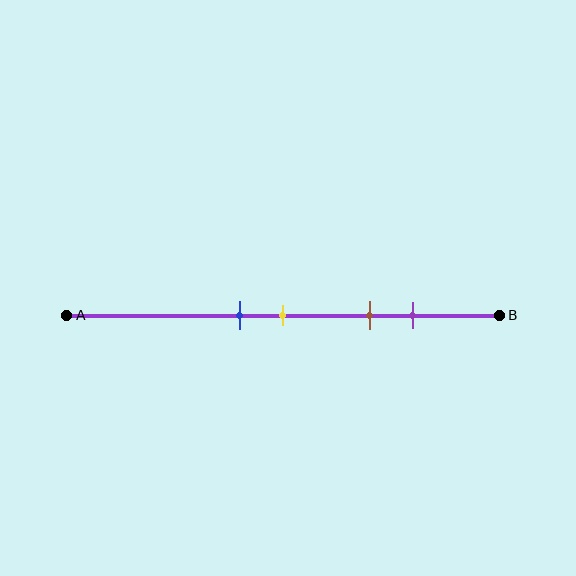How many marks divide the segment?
There are 4 marks dividing the segment.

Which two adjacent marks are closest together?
The blue and yellow marks are the closest adjacent pair.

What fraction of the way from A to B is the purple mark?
The purple mark is approximately 80% (0.8) of the way from A to B.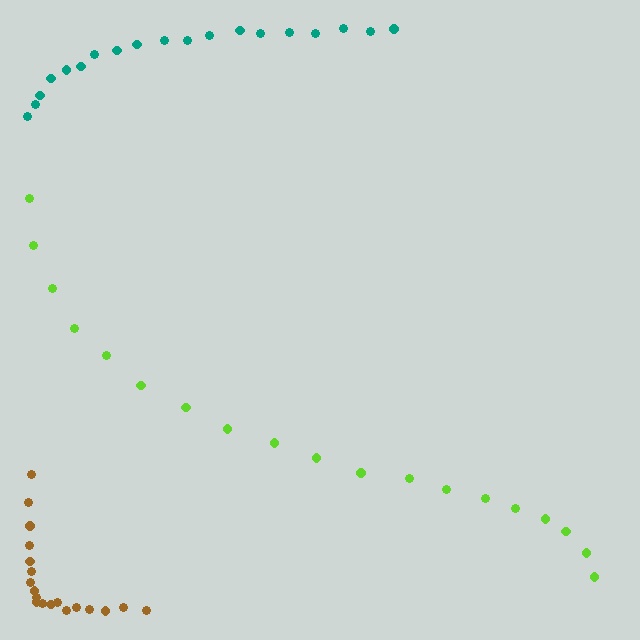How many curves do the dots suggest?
There are 3 distinct paths.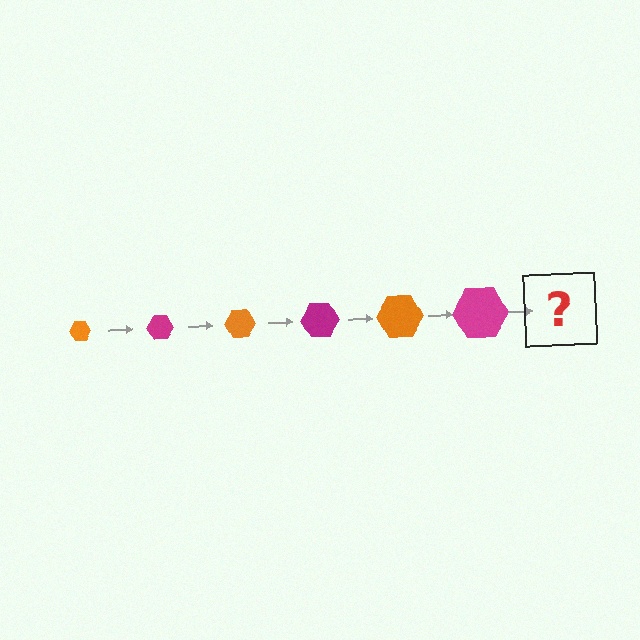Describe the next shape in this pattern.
It should be an orange hexagon, larger than the previous one.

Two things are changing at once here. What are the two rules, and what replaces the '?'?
The two rules are that the hexagon grows larger each step and the color cycles through orange and magenta. The '?' should be an orange hexagon, larger than the previous one.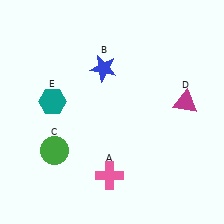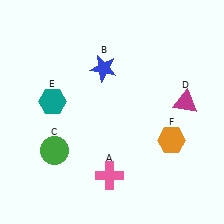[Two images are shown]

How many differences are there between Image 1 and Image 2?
There is 1 difference between the two images.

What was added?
An orange hexagon (F) was added in Image 2.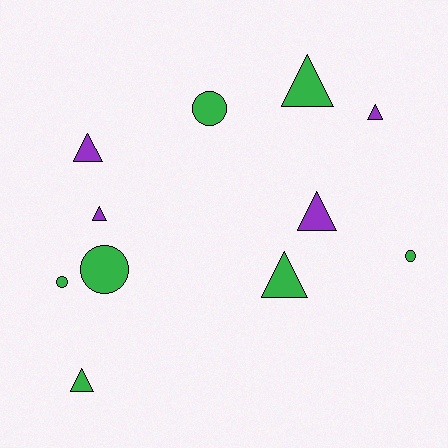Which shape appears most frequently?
Triangle, with 7 objects.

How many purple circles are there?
There are no purple circles.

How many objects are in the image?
There are 11 objects.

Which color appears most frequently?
Green, with 7 objects.